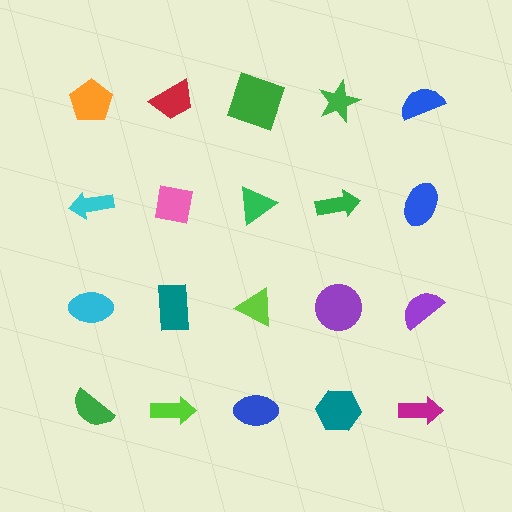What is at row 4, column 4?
A teal hexagon.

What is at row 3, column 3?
A lime triangle.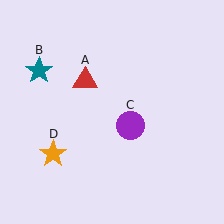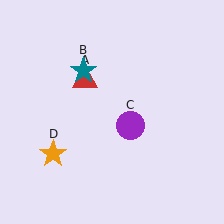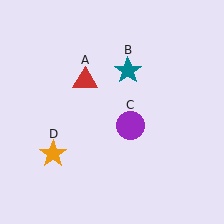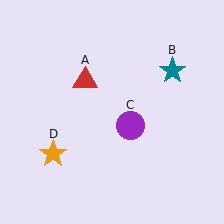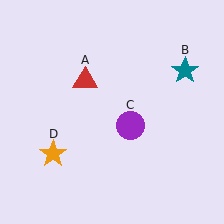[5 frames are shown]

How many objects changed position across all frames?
1 object changed position: teal star (object B).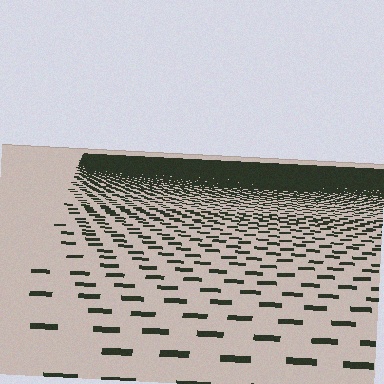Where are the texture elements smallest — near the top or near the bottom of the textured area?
Near the top.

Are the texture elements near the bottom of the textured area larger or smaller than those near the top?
Larger. Near the bottom, elements are closer to the viewer and appear at a bigger on-screen size.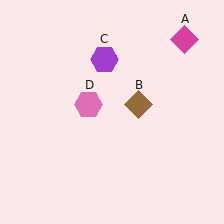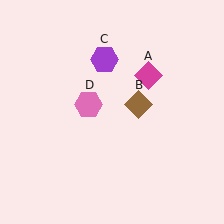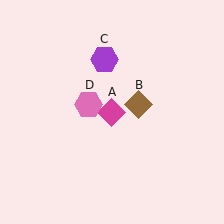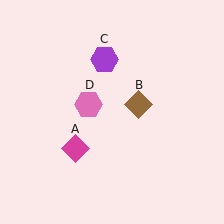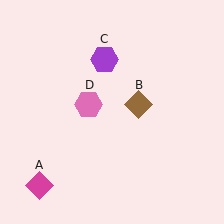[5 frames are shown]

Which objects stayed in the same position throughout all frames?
Brown diamond (object B) and purple hexagon (object C) and pink hexagon (object D) remained stationary.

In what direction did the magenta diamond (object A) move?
The magenta diamond (object A) moved down and to the left.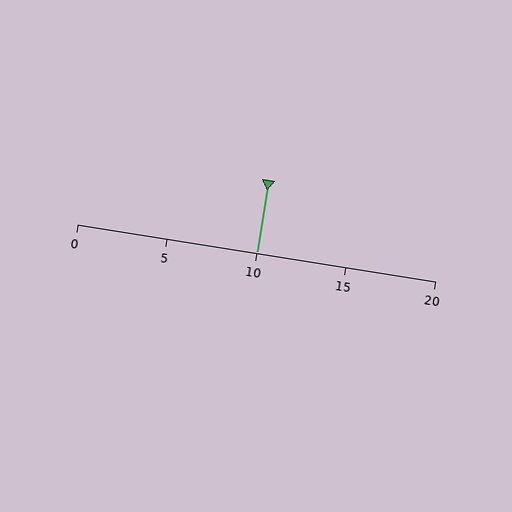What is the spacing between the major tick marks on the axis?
The major ticks are spaced 5 apart.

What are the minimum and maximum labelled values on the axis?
The axis runs from 0 to 20.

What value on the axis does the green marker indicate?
The marker indicates approximately 10.